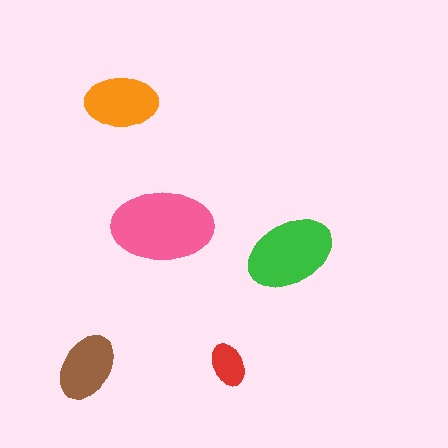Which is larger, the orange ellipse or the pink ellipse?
The pink one.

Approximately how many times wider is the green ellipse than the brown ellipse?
About 1.5 times wider.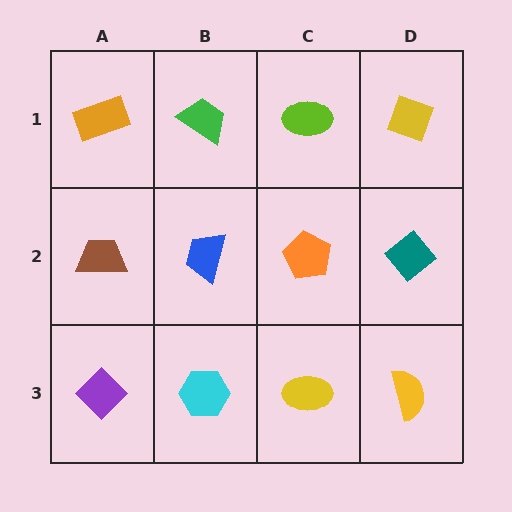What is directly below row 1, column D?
A teal diamond.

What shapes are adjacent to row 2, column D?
A yellow diamond (row 1, column D), a yellow semicircle (row 3, column D), an orange pentagon (row 2, column C).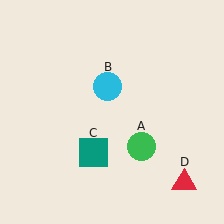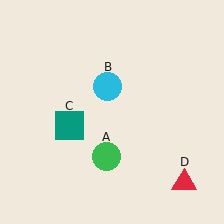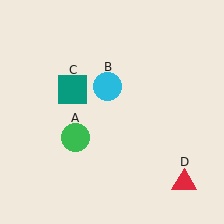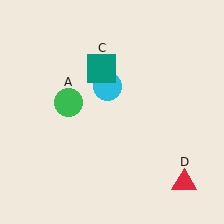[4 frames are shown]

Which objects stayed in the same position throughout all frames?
Cyan circle (object B) and red triangle (object D) remained stationary.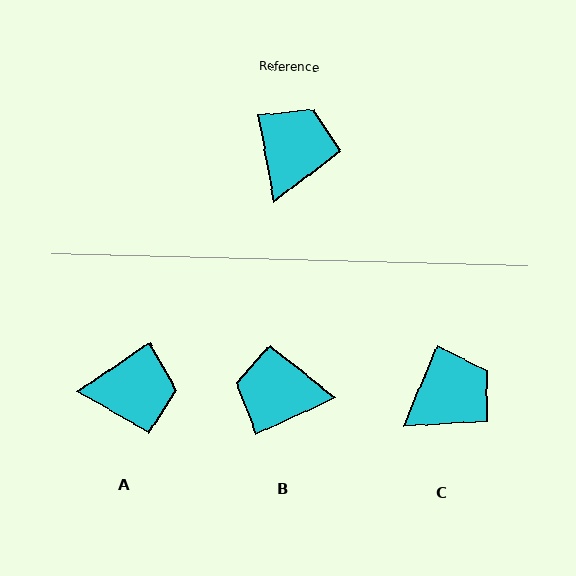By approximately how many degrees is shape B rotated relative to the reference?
Approximately 105 degrees counter-clockwise.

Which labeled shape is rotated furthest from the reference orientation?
B, about 105 degrees away.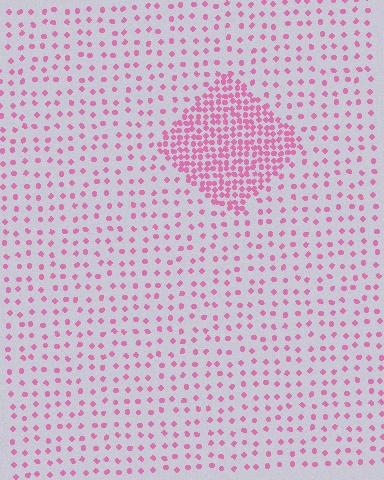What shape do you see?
I see a diamond.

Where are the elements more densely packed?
The elements are more densely packed inside the diamond boundary.